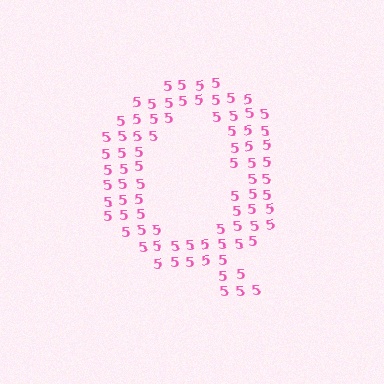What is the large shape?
The large shape is the letter Q.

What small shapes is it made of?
It is made of small digit 5's.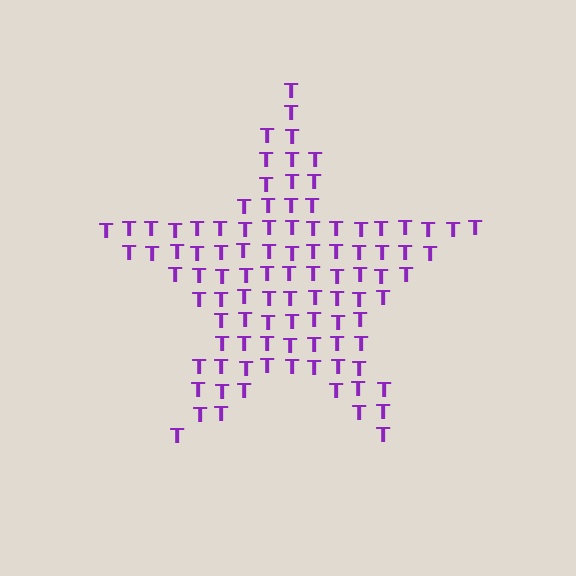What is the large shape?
The large shape is a star.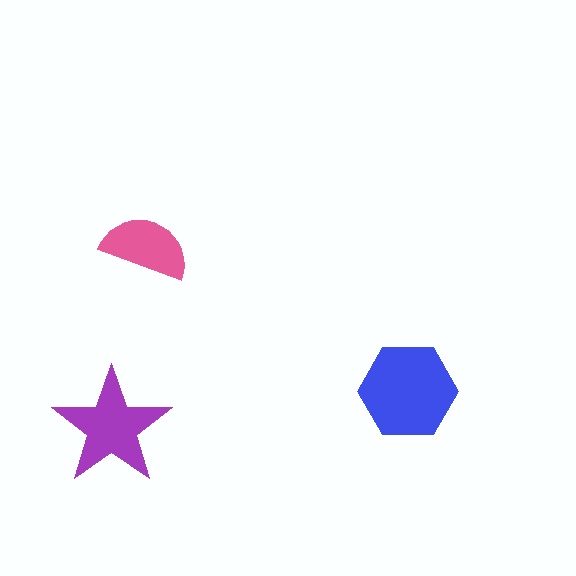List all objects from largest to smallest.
The blue hexagon, the purple star, the pink semicircle.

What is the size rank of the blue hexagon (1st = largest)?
1st.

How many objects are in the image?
There are 3 objects in the image.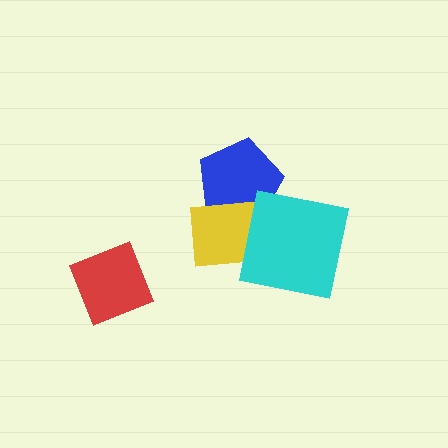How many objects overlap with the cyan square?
1 object overlaps with the cyan square.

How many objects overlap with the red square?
0 objects overlap with the red square.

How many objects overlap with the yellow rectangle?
2 objects overlap with the yellow rectangle.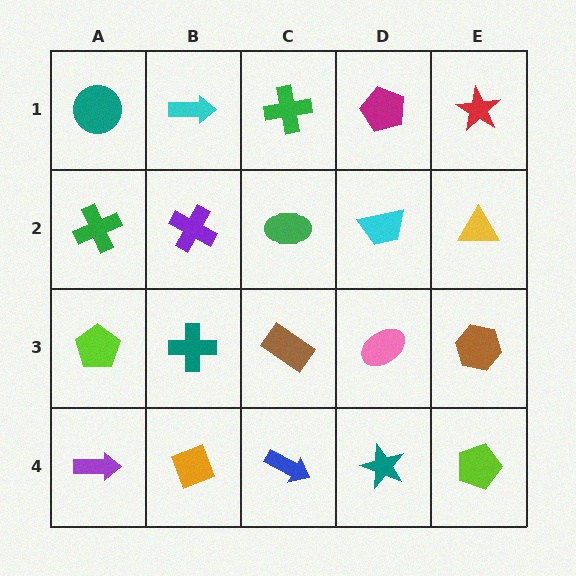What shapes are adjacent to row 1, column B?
A purple cross (row 2, column B), a teal circle (row 1, column A), a green cross (row 1, column C).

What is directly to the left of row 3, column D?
A brown rectangle.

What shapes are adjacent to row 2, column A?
A teal circle (row 1, column A), a lime pentagon (row 3, column A), a purple cross (row 2, column B).